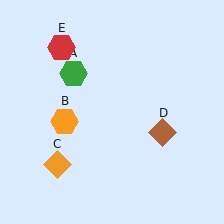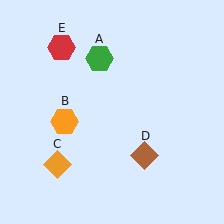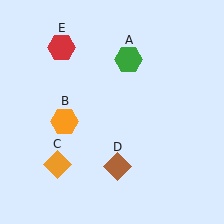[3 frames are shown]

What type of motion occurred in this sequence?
The green hexagon (object A), brown diamond (object D) rotated clockwise around the center of the scene.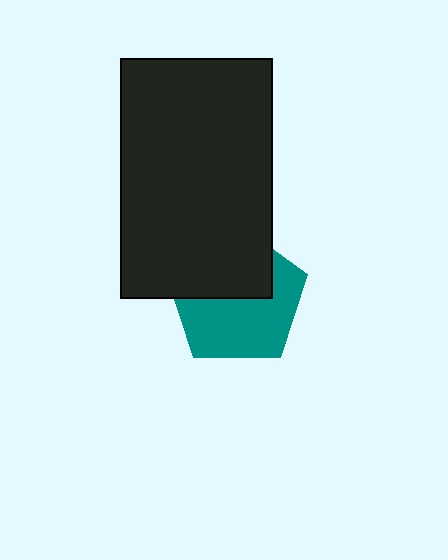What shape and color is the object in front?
The object in front is a black rectangle.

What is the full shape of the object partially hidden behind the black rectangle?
The partially hidden object is a teal pentagon.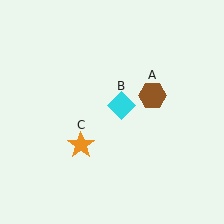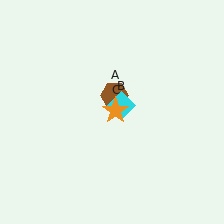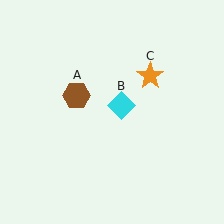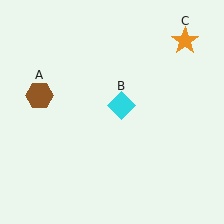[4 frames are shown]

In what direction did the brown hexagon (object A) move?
The brown hexagon (object A) moved left.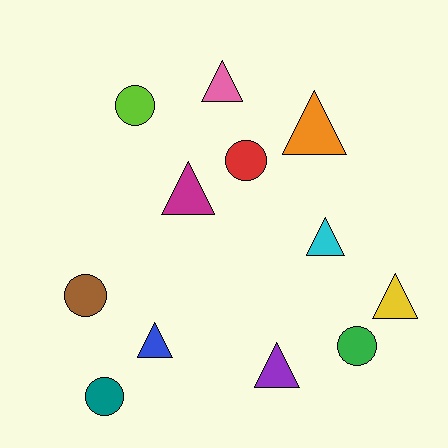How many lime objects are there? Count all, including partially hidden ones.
There is 1 lime object.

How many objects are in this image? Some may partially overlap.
There are 12 objects.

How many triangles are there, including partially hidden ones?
There are 7 triangles.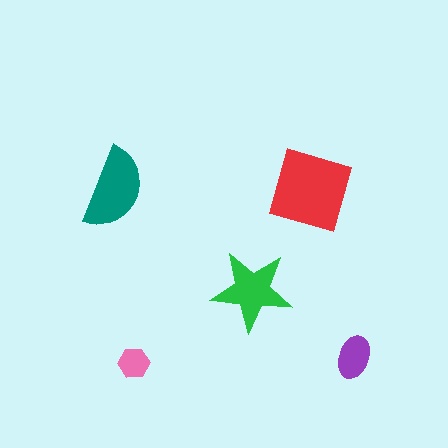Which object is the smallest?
The pink hexagon.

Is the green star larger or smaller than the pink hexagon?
Larger.